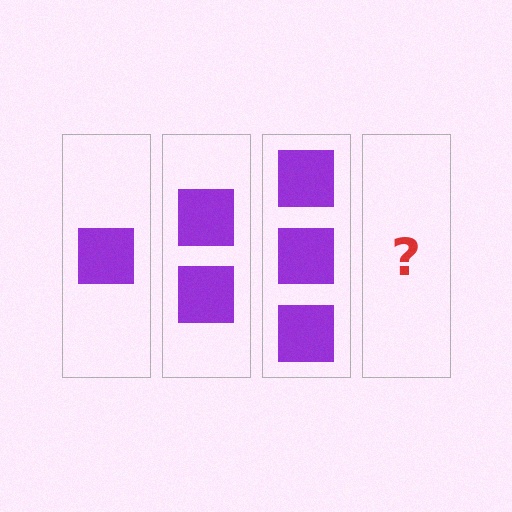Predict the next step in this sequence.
The next step is 4 squares.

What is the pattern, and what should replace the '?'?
The pattern is that each step adds one more square. The '?' should be 4 squares.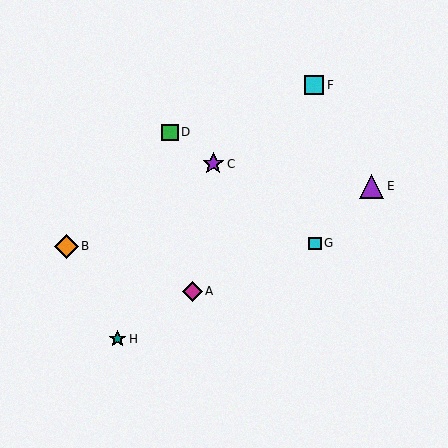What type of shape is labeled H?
Shape H is a teal star.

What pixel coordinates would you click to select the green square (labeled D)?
Click at (170, 132) to select the green square D.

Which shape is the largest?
The purple triangle (labeled E) is the largest.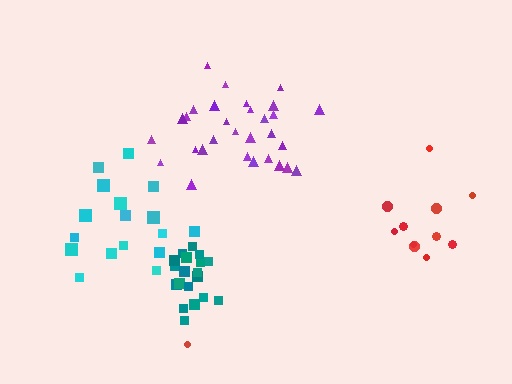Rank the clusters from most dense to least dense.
teal, purple, cyan, red.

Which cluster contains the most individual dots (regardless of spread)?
Purple (30).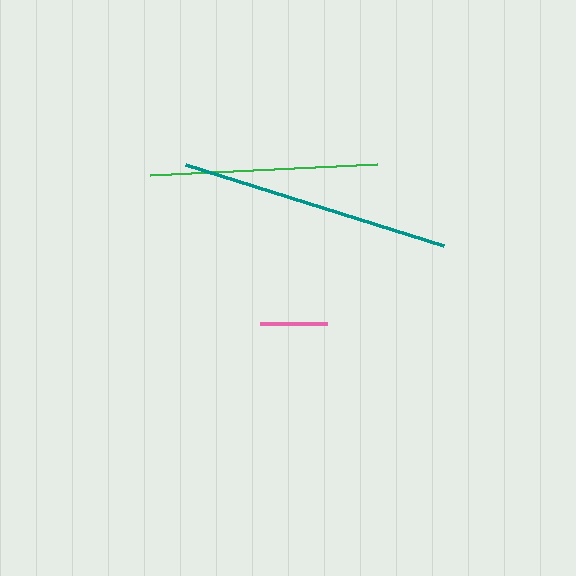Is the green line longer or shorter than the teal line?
The teal line is longer than the green line.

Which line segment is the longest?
The teal line is the longest at approximately 271 pixels.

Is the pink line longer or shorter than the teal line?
The teal line is longer than the pink line.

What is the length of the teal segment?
The teal segment is approximately 271 pixels long.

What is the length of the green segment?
The green segment is approximately 227 pixels long.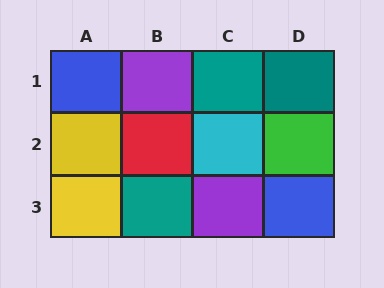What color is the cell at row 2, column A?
Yellow.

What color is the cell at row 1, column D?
Teal.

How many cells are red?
1 cell is red.